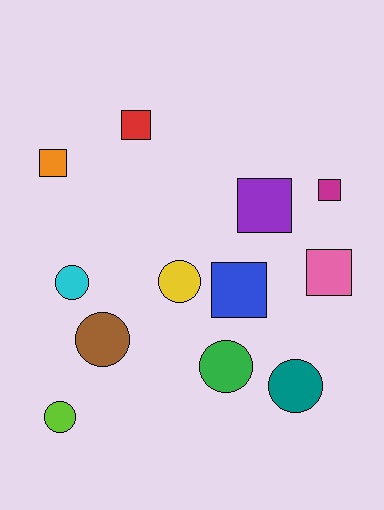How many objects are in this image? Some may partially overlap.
There are 12 objects.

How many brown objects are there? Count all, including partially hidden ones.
There is 1 brown object.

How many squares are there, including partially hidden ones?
There are 6 squares.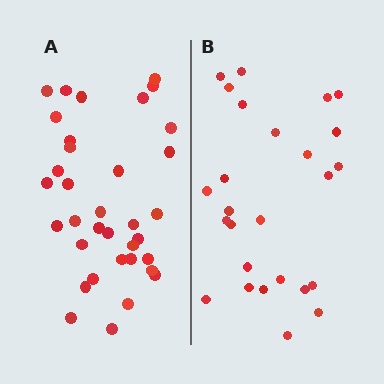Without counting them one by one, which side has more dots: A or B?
Region A (the left region) has more dots.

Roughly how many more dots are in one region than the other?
Region A has roughly 8 or so more dots than region B.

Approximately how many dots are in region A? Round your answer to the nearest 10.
About 40 dots. (The exact count is 35, which rounds to 40.)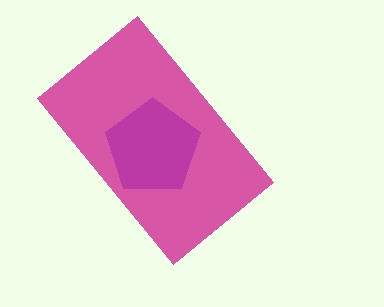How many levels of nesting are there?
2.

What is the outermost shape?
The pink rectangle.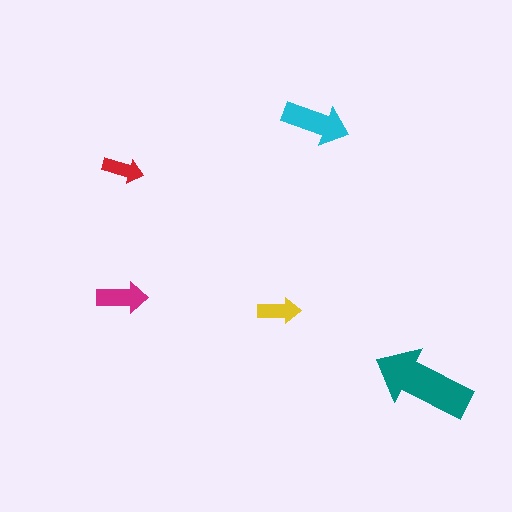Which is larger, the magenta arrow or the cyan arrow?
The cyan one.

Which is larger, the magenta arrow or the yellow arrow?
The magenta one.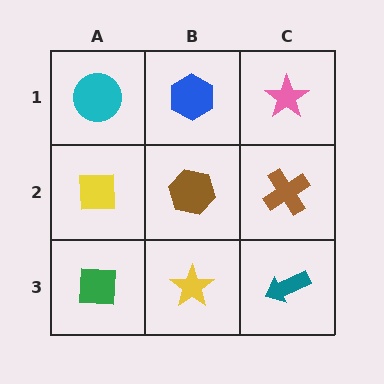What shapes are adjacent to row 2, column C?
A pink star (row 1, column C), a teal arrow (row 3, column C), a brown hexagon (row 2, column B).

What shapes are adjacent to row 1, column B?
A brown hexagon (row 2, column B), a cyan circle (row 1, column A), a pink star (row 1, column C).